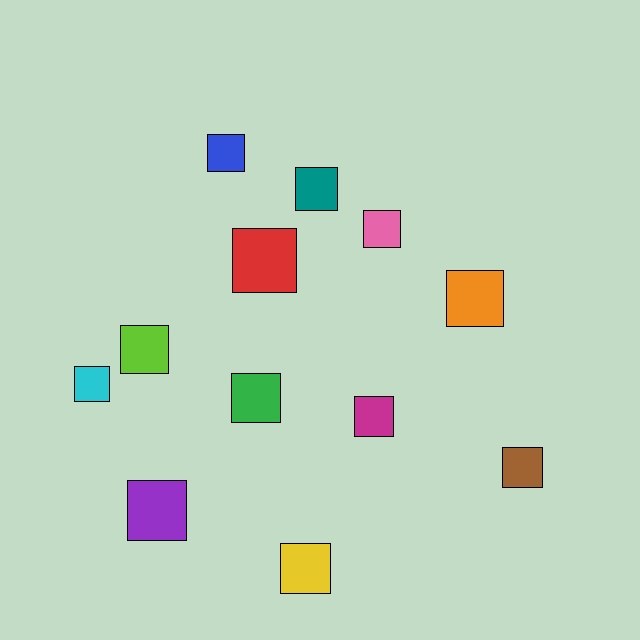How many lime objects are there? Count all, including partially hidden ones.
There is 1 lime object.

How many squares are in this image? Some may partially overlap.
There are 12 squares.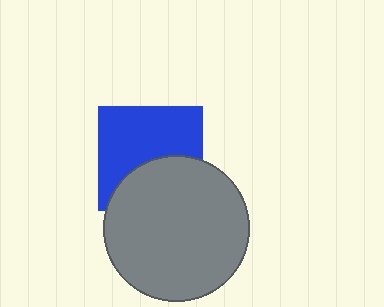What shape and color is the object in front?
The object in front is a gray circle.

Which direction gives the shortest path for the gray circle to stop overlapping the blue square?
Moving down gives the shortest separation.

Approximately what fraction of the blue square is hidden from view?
Roughly 40% of the blue square is hidden behind the gray circle.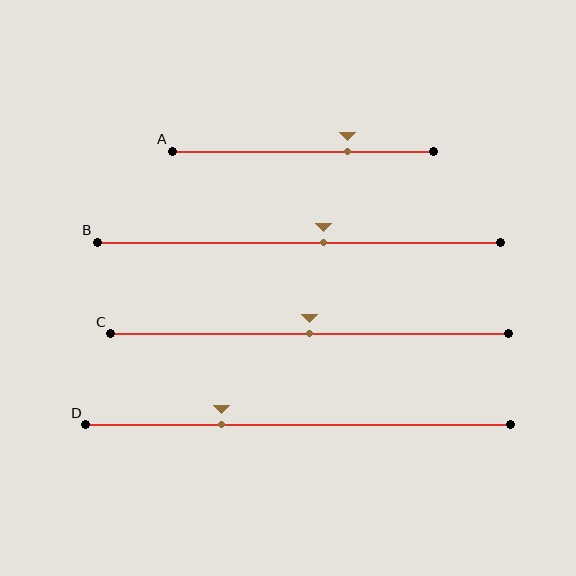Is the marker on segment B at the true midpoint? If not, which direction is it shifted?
No, the marker on segment B is shifted to the right by about 6% of the segment length.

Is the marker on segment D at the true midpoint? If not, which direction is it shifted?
No, the marker on segment D is shifted to the left by about 18% of the segment length.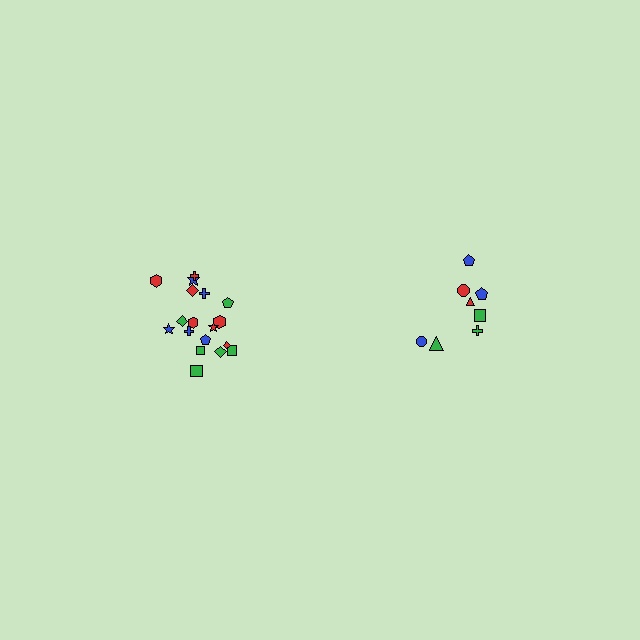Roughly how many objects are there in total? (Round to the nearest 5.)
Roughly 25 objects in total.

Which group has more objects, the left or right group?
The left group.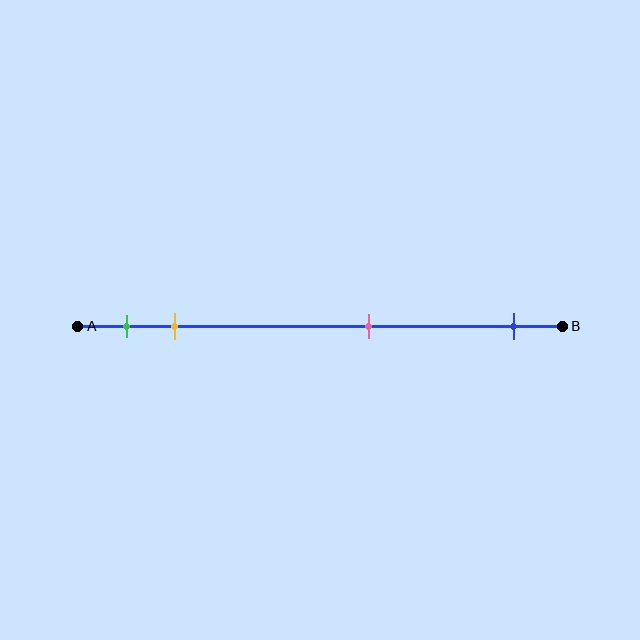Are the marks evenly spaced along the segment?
No, the marks are not evenly spaced.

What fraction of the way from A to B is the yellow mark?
The yellow mark is approximately 20% (0.2) of the way from A to B.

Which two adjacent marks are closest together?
The green and yellow marks are the closest adjacent pair.